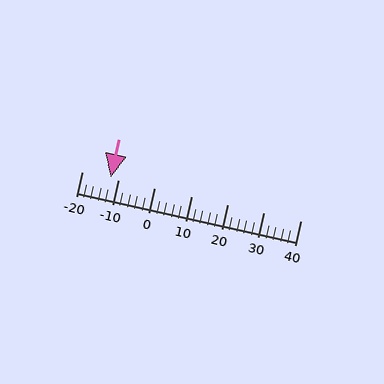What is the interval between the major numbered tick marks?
The major tick marks are spaced 10 units apart.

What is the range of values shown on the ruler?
The ruler shows values from -20 to 40.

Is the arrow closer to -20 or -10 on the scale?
The arrow is closer to -10.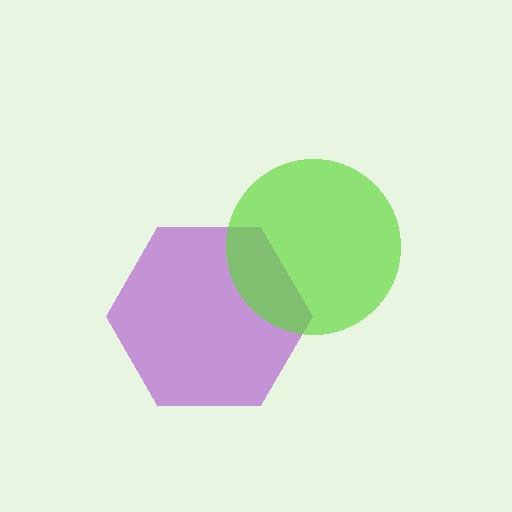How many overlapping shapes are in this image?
There are 2 overlapping shapes in the image.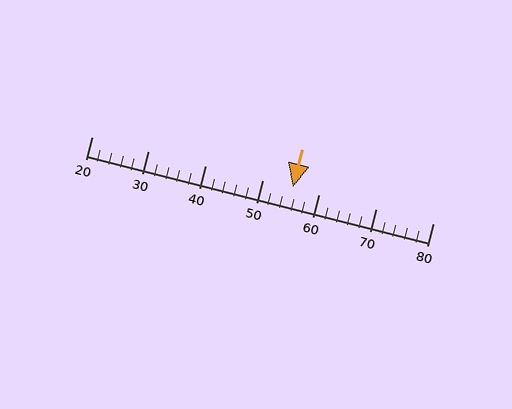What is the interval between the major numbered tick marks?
The major tick marks are spaced 10 units apart.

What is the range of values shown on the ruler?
The ruler shows values from 20 to 80.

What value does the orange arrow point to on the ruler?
The orange arrow points to approximately 55.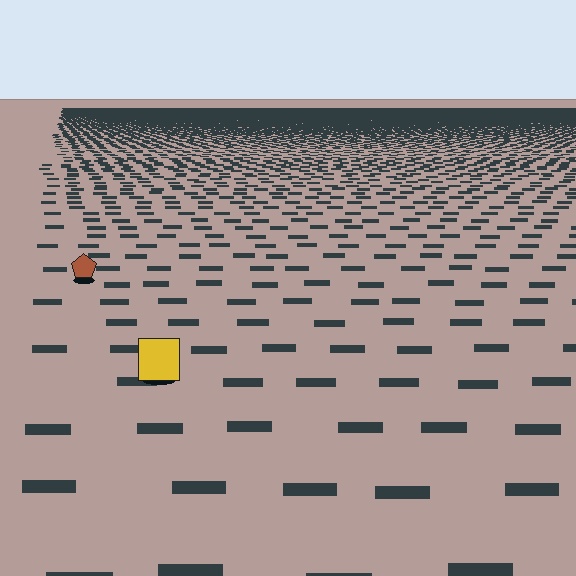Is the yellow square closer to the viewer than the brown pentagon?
Yes. The yellow square is closer — you can tell from the texture gradient: the ground texture is coarser near it.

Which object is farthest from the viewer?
The brown pentagon is farthest from the viewer. It appears smaller and the ground texture around it is denser.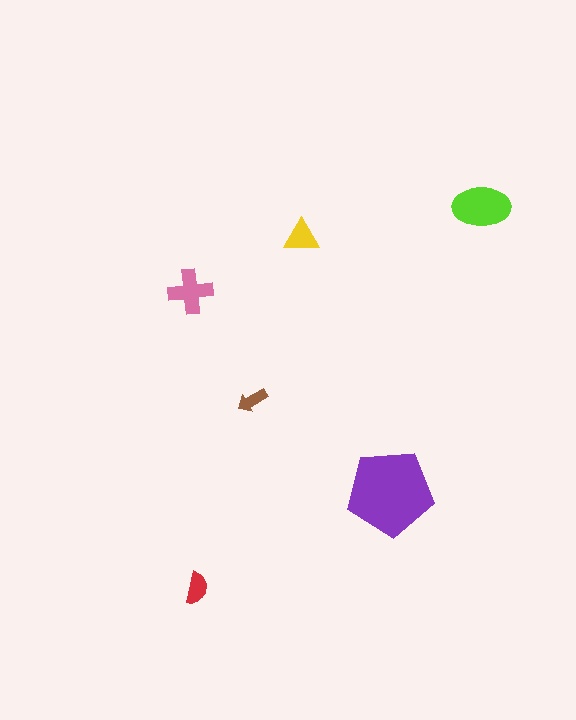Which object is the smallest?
The brown arrow.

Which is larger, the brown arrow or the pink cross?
The pink cross.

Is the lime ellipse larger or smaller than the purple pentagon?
Smaller.